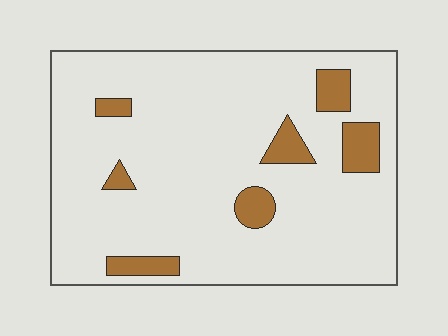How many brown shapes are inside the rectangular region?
7.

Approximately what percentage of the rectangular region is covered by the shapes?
Approximately 10%.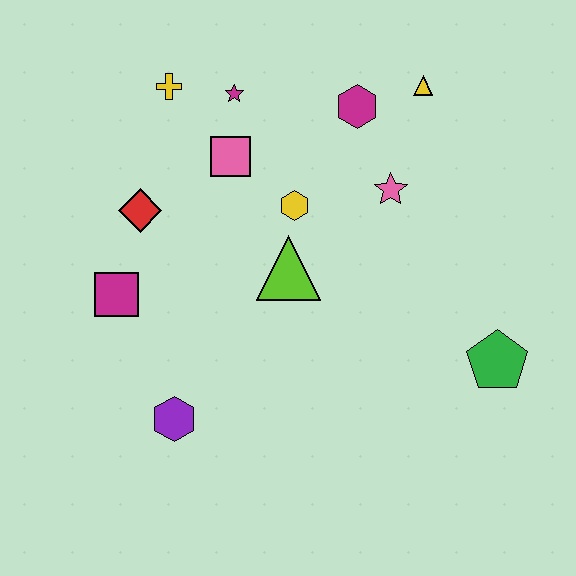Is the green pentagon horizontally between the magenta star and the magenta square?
No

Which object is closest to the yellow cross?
The magenta star is closest to the yellow cross.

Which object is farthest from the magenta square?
The green pentagon is farthest from the magenta square.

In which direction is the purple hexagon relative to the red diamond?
The purple hexagon is below the red diamond.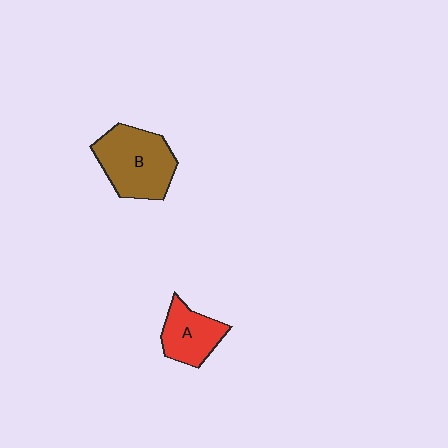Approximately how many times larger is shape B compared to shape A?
Approximately 1.6 times.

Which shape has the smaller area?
Shape A (red).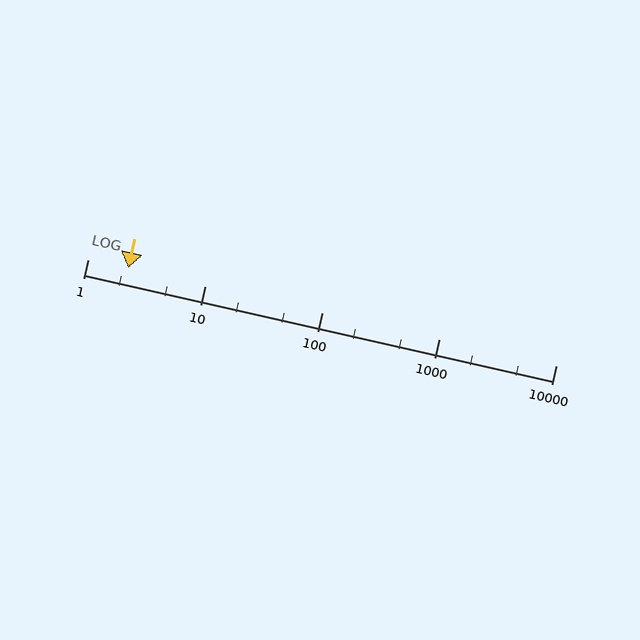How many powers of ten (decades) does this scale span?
The scale spans 4 decades, from 1 to 10000.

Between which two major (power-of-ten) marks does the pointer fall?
The pointer is between 1 and 10.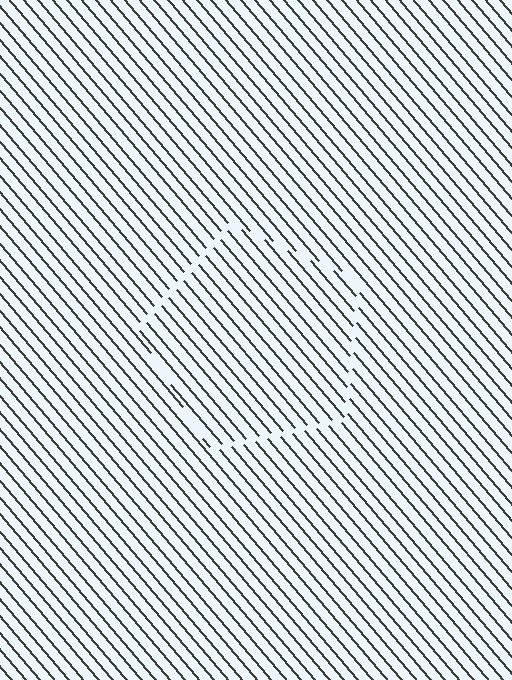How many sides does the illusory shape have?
5 sides — the line-ends trace a pentagon.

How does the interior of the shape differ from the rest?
The interior of the shape contains the same grating, shifted by half a period — the contour is defined by the phase discontinuity where line-ends from the inner and outer gratings abut.